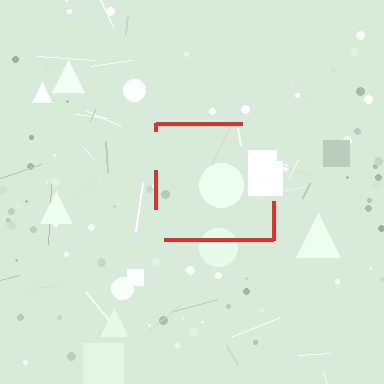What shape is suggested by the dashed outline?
The dashed outline suggests a square.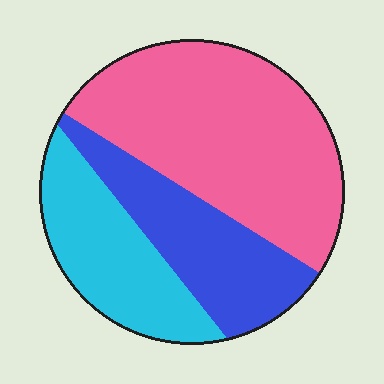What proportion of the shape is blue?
Blue takes up about one quarter (1/4) of the shape.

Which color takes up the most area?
Pink, at roughly 50%.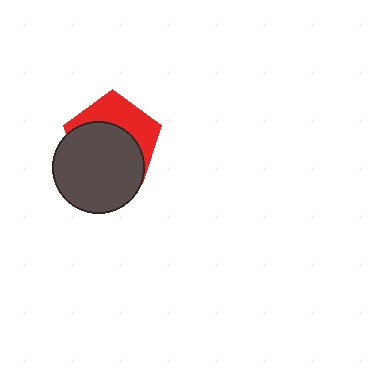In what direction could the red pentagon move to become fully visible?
The red pentagon could move up. That would shift it out from behind the dark gray circle entirely.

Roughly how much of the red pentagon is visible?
A small part of it is visible (roughly 39%).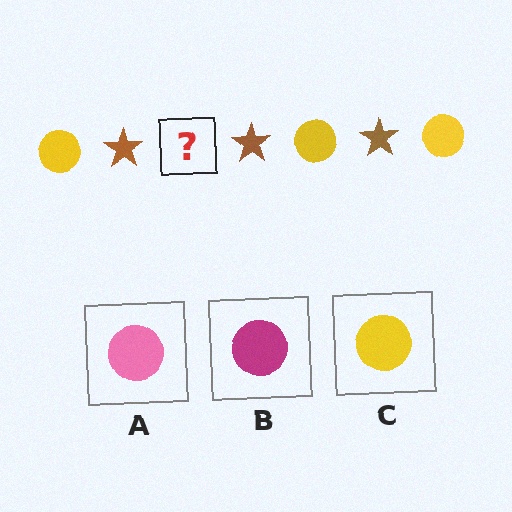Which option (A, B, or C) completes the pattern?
C.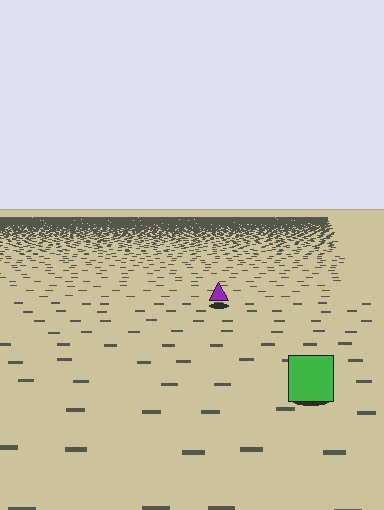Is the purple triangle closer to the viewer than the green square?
No. The green square is closer — you can tell from the texture gradient: the ground texture is coarser near it.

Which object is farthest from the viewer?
The purple triangle is farthest from the viewer. It appears smaller and the ground texture around it is denser.